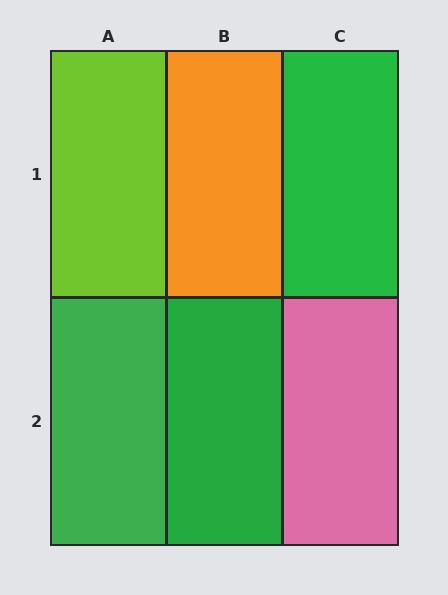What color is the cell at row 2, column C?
Pink.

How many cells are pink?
1 cell is pink.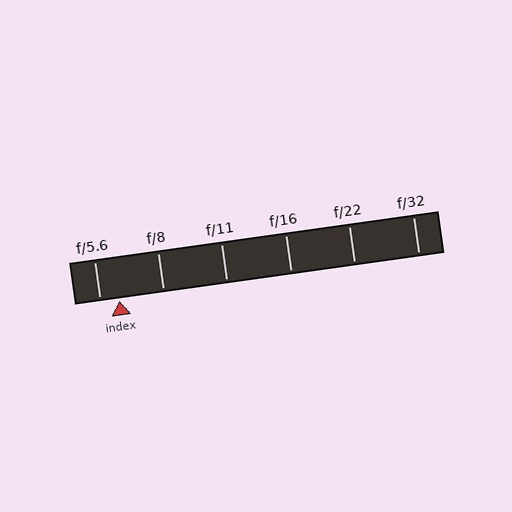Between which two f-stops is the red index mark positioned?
The index mark is between f/5.6 and f/8.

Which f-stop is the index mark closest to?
The index mark is closest to f/5.6.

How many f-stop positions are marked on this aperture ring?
There are 6 f-stop positions marked.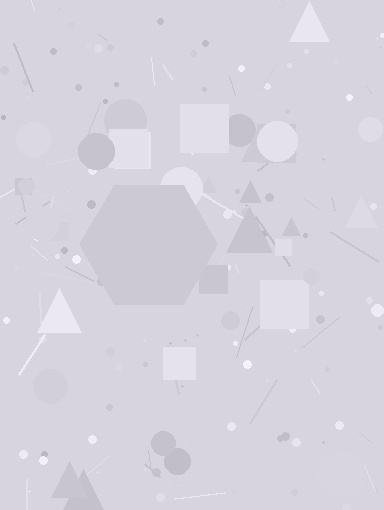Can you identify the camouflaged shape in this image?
The camouflaged shape is a hexagon.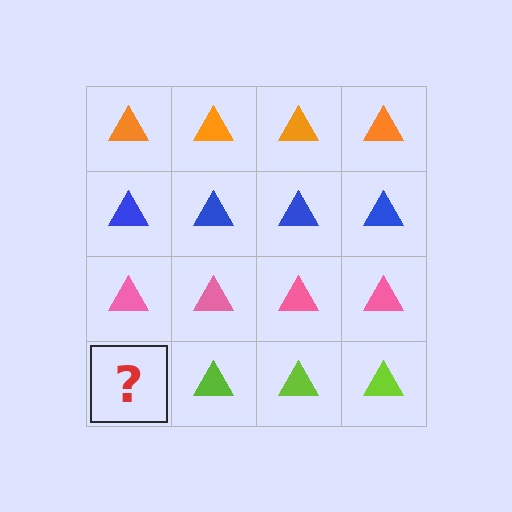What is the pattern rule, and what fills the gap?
The rule is that each row has a consistent color. The gap should be filled with a lime triangle.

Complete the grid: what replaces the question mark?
The question mark should be replaced with a lime triangle.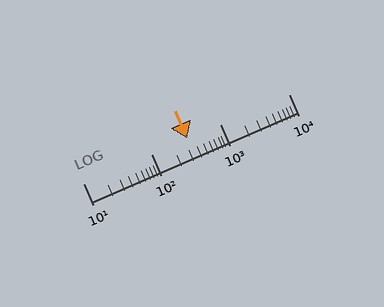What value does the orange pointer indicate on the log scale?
The pointer indicates approximately 330.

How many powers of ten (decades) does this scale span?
The scale spans 3 decades, from 10 to 10000.